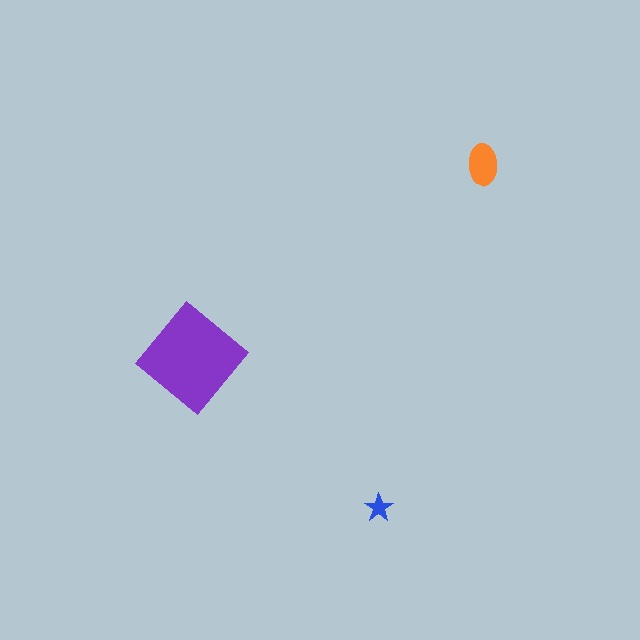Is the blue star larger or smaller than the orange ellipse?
Smaller.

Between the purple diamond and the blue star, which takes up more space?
The purple diamond.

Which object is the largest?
The purple diamond.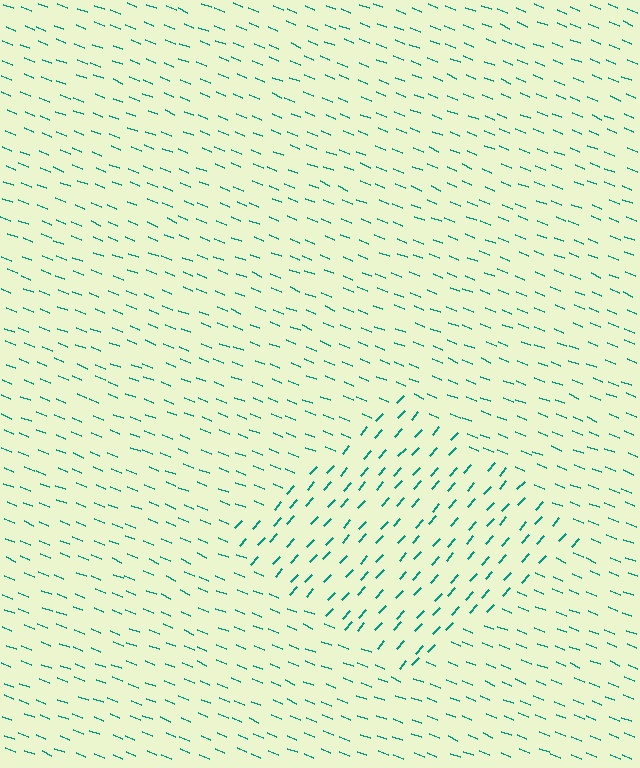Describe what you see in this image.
The image is filled with small teal line segments. A diamond region in the image has lines oriented differently from the surrounding lines, creating a visible texture boundary.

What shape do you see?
I see a diamond.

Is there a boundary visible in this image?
Yes, there is a texture boundary formed by a change in line orientation.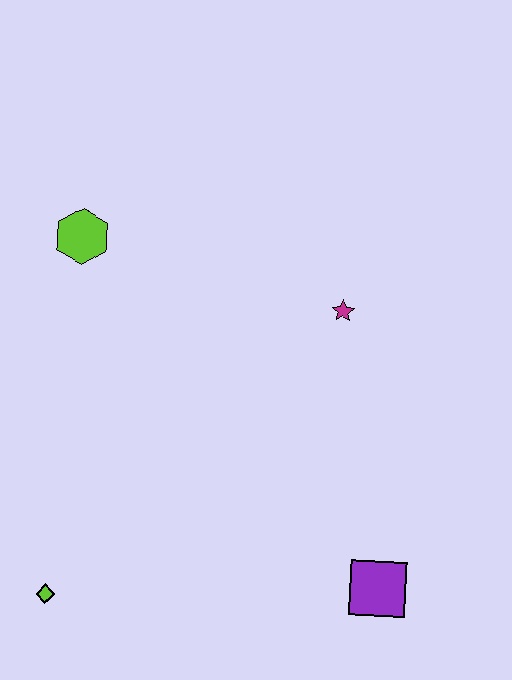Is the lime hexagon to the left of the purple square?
Yes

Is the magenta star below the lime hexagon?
Yes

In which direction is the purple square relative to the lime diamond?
The purple square is to the right of the lime diamond.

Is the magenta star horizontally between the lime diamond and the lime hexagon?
No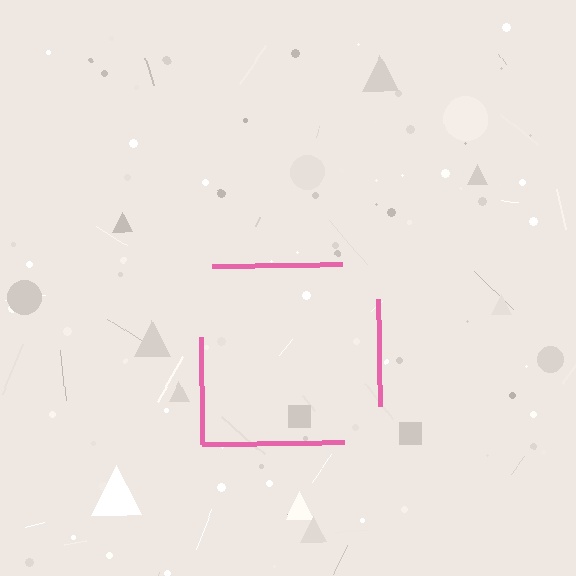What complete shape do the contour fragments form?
The contour fragments form a square.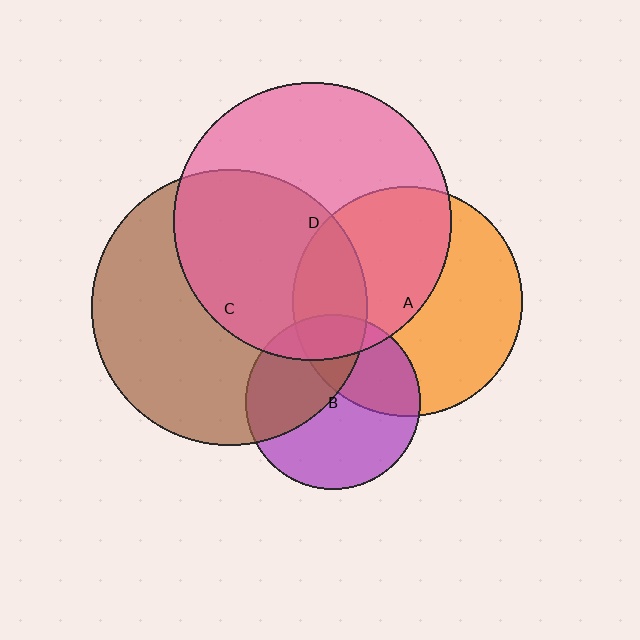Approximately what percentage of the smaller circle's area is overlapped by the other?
Approximately 45%.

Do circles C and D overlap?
Yes.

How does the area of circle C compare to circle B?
Approximately 2.5 times.